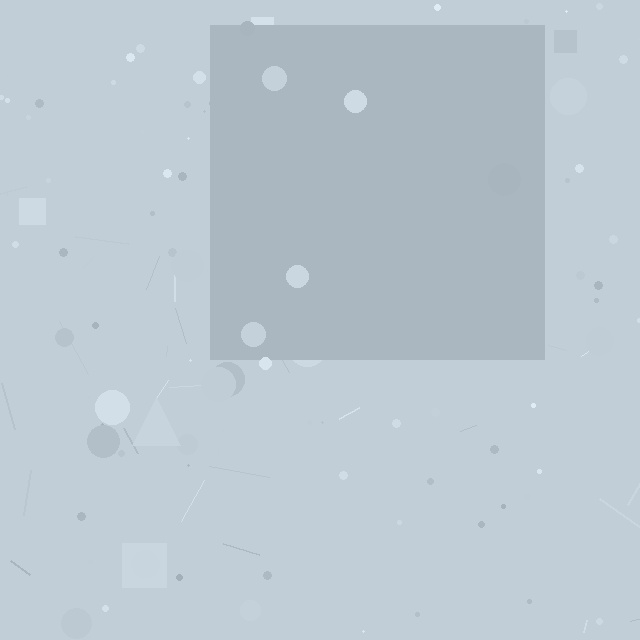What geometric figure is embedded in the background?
A square is embedded in the background.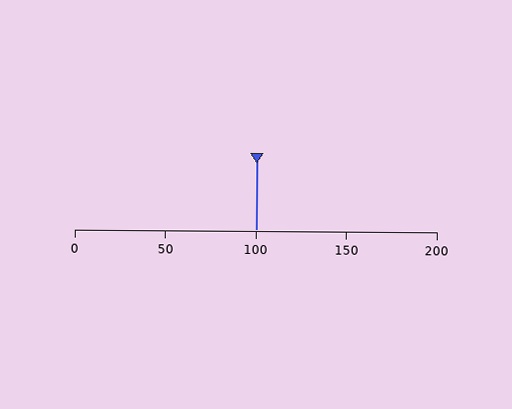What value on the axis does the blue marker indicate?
The marker indicates approximately 100.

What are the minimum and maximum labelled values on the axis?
The axis runs from 0 to 200.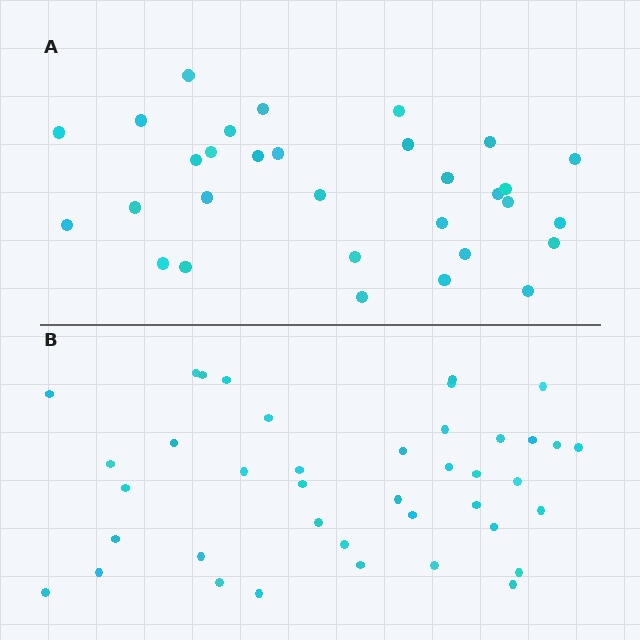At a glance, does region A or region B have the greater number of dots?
Region B (the bottom region) has more dots.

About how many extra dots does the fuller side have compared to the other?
Region B has roughly 8 or so more dots than region A.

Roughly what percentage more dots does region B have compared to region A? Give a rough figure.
About 30% more.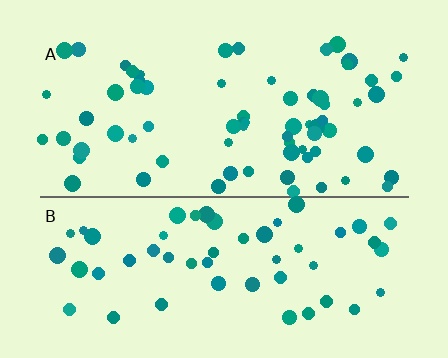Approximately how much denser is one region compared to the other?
Approximately 1.3× — region A over region B.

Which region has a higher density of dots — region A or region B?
A (the top).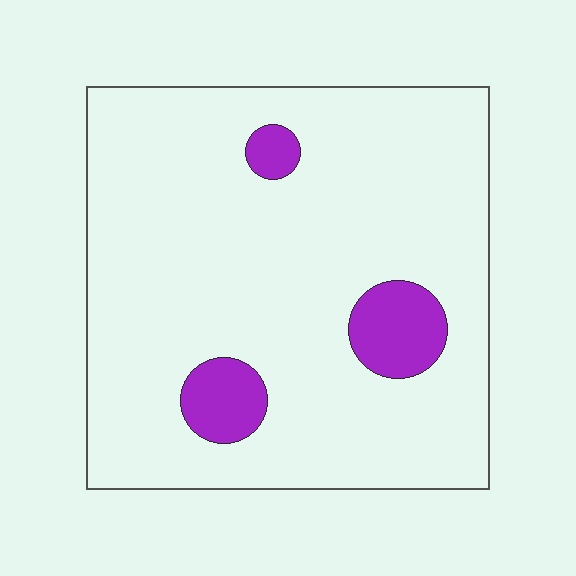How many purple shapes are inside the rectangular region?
3.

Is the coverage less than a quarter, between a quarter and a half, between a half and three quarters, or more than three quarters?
Less than a quarter.